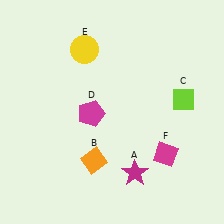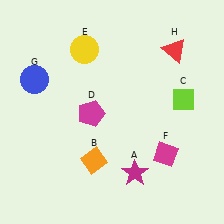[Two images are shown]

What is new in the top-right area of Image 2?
A red triangle (H) was added in the top-right area of Image 2.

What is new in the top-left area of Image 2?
A blue circle (G) was added in the top-left area of Image 2.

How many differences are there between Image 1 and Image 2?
There are 2 differences between the two images.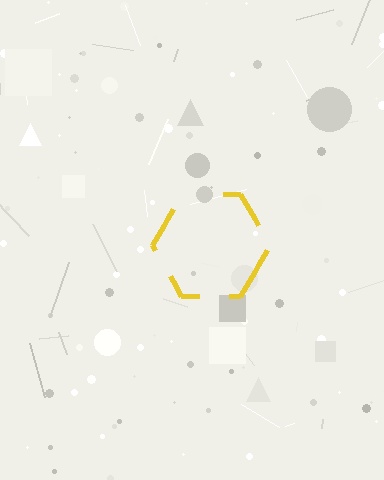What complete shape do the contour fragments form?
The contour fragments form a hexagon.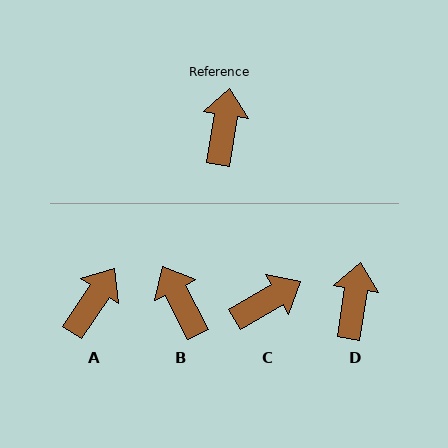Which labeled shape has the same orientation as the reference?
D.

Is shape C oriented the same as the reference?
No, it is off by about 51 degrees.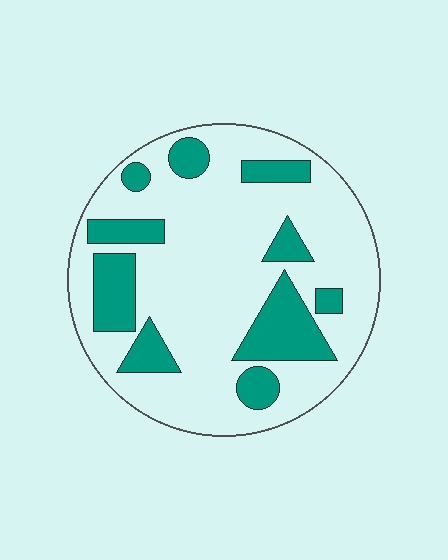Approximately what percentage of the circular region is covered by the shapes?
Approximately 25%.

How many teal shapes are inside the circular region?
10.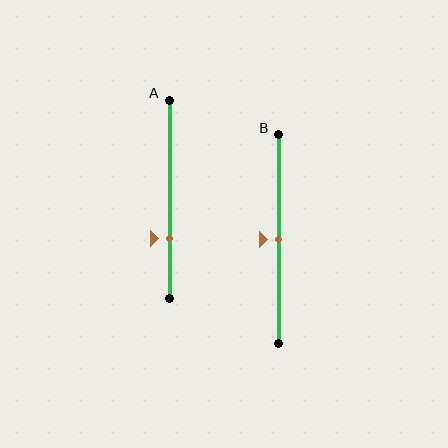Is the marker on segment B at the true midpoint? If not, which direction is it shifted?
Yes, the marker on segment B is at the true midpoint.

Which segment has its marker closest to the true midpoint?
Segment B has its marker closest to the true midpoint.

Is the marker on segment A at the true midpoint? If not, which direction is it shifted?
No, the marker on segment A is shifted downward by about 20% of the segment length.